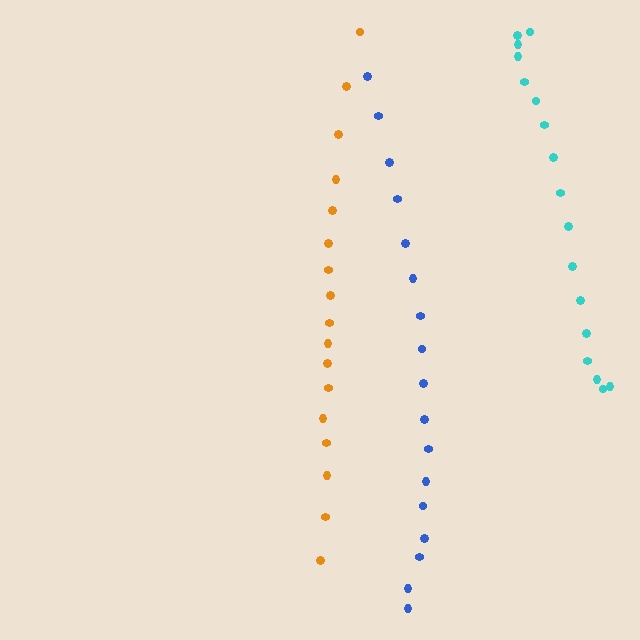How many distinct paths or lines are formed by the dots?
There are 3 distinct paths.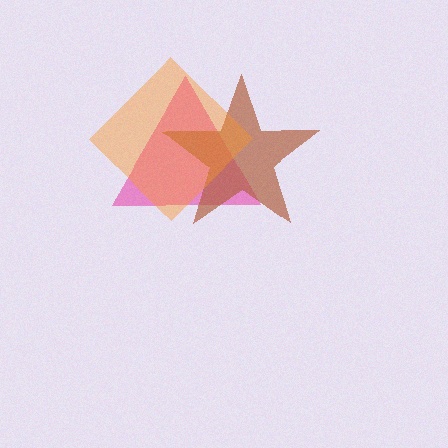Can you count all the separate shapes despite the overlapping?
Yes, there are 3 separate shapes.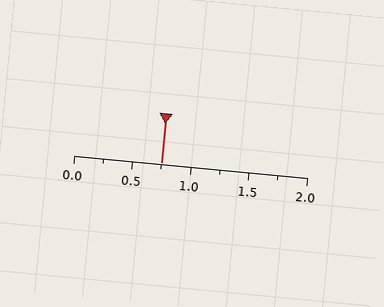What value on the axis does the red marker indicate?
The marker indicates approximately 0.75.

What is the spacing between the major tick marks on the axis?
The major ticks are spaced 0.5 apart.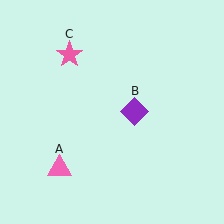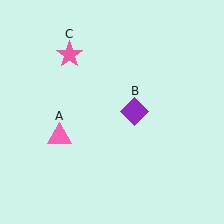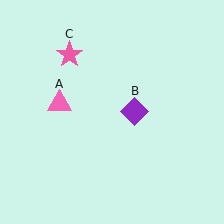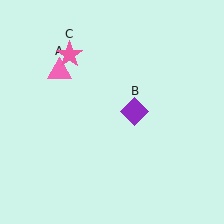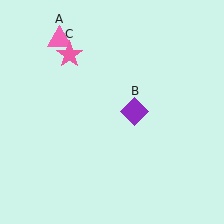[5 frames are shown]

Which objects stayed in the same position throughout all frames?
Purple diamond (object B) and pink star (object C) remained stationary.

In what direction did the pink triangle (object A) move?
The pink triangle (object A) moved up.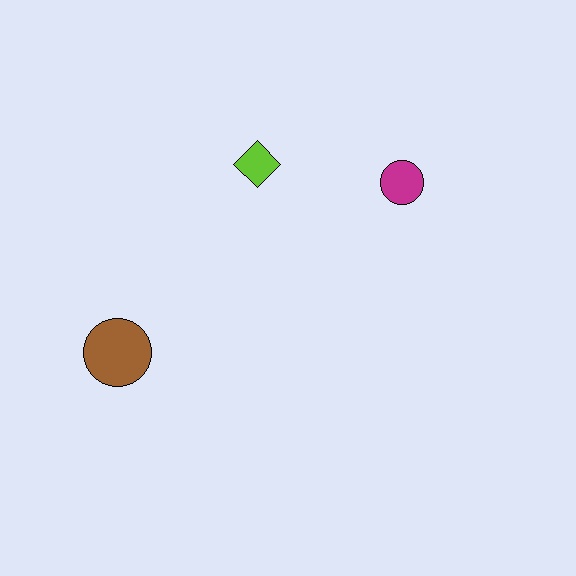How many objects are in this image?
There are 3 objects.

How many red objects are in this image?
There are no red objects.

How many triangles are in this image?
There are no triangles.